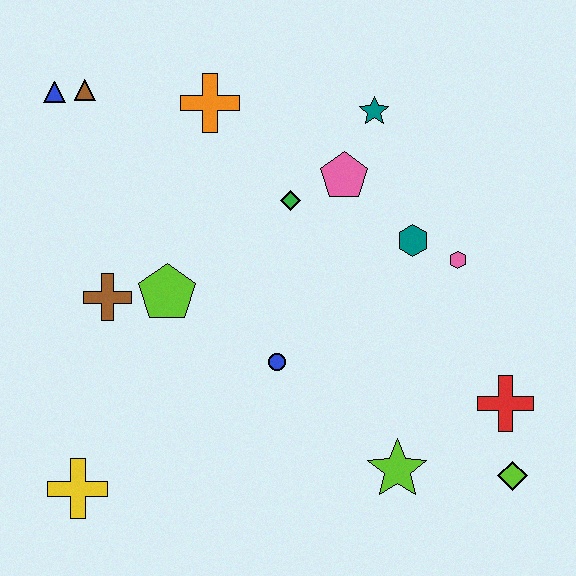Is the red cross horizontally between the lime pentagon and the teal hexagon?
No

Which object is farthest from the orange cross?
The lime diamond is farthest from the orange cross.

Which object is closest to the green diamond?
The pink pentagon is closest to the green diamond.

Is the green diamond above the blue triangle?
No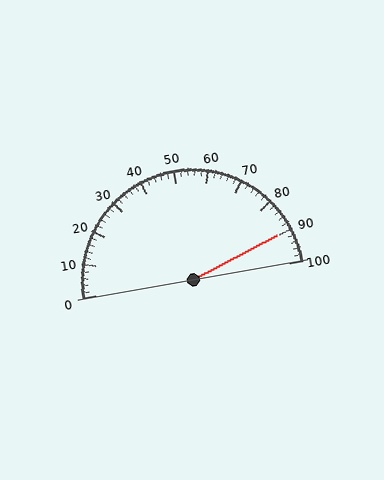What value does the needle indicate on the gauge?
The needle indicates approximately 90.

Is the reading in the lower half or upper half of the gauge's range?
The reading is in the upper half of the range (0 to 100).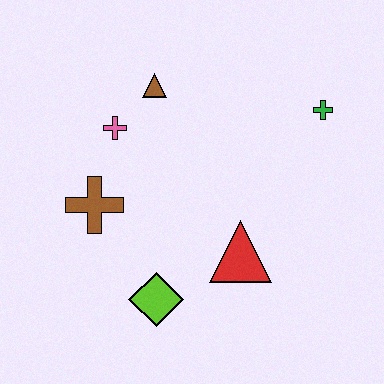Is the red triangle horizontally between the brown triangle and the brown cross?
No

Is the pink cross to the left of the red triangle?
Yes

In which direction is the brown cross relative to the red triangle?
The brown cross is to the left of the red triangle.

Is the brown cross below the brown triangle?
Yes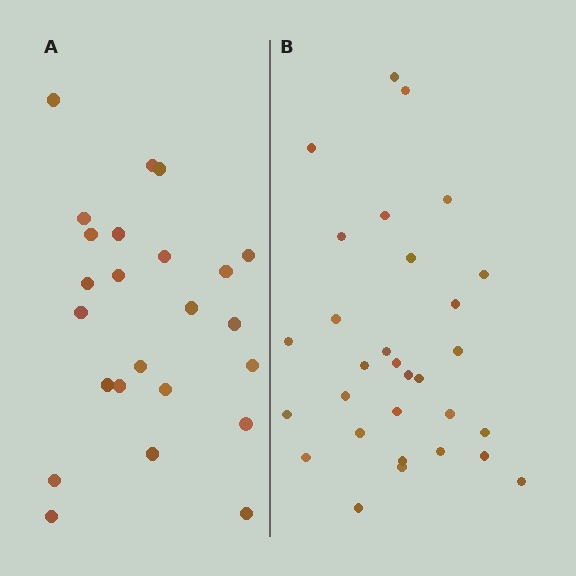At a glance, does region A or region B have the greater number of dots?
Region B (the right region) has more dots.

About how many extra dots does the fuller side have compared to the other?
Region B has about 6 more dots than region A.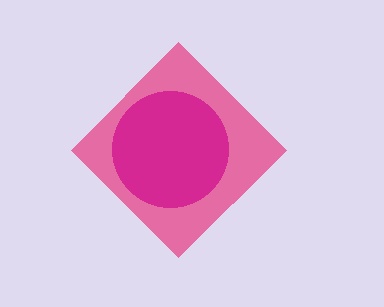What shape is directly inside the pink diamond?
The magenta circle.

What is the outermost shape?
The pink diamond.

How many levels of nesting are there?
2.